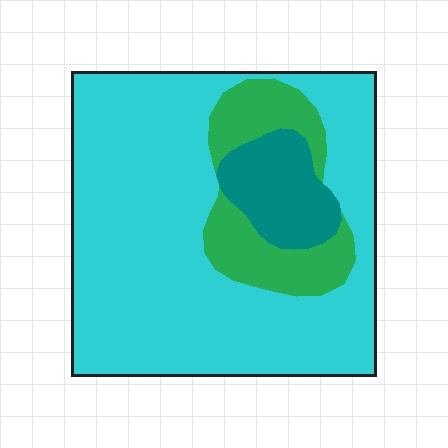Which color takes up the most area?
Cyan, at roughly 75%.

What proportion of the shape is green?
Green takes up about one sixth (1/6) of the shape.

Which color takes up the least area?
Teal, at roughly 10%.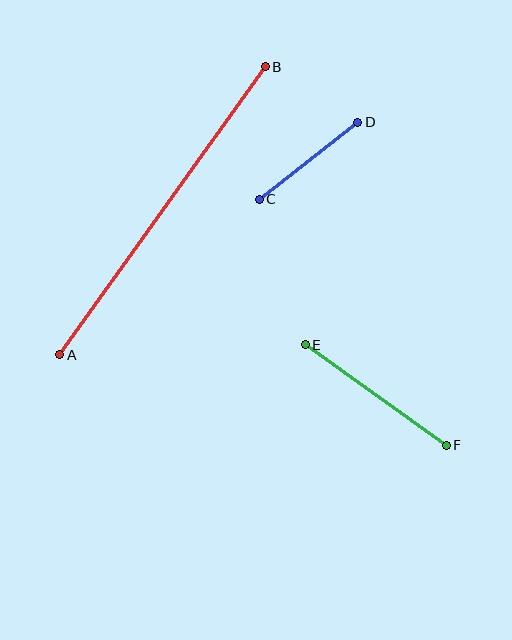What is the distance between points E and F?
The distance is approximately 173 pixels.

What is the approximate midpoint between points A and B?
The midpoint is at approximately (162, 211) pixels.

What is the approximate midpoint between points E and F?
The midpoint is at approximately (376, 395) pixels.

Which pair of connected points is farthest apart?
Points A and B are farthest apart.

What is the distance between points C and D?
The distance is approximately 125 pixels.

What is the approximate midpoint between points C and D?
The midpoint is at approximately (308, 161) pixels.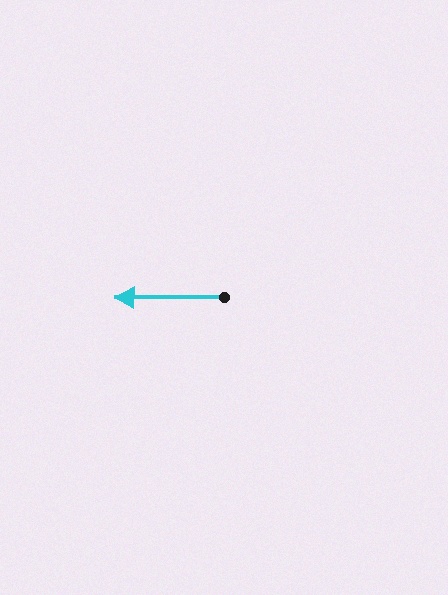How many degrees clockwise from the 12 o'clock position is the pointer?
Approximately 270 degrees.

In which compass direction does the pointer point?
West.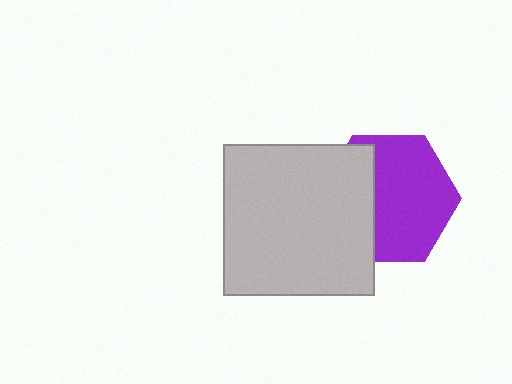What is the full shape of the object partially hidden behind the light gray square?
The partially hidden object is a purple hexagon.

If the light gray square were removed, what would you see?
You would see the complete purple hexagon.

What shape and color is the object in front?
The object in front is a light gray square.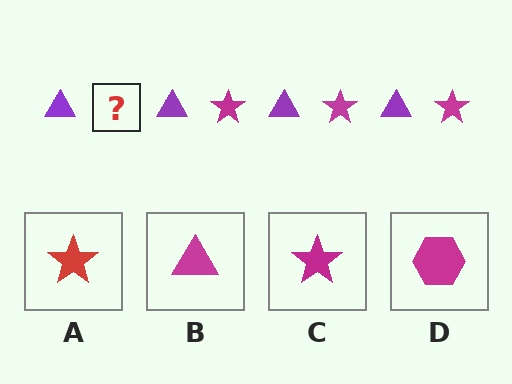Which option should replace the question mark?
Option C.